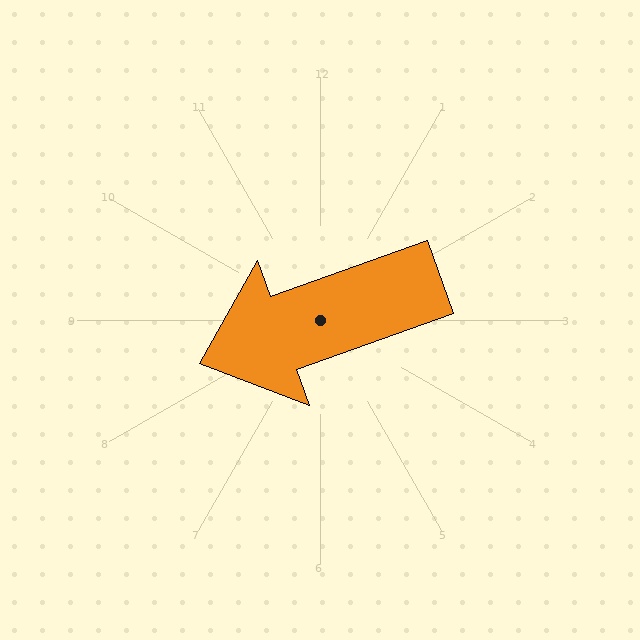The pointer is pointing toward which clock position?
Roughly 8 o'clock.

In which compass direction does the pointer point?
West.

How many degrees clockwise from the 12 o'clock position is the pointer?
Approximately 250 degrees.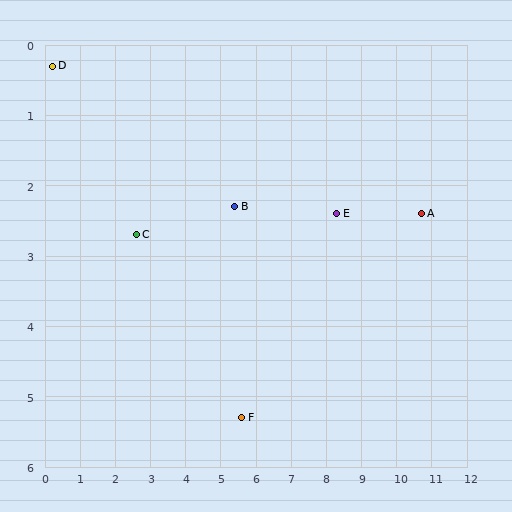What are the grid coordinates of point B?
Point B is at approximately (5.4, 2.3).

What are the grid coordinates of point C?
Point C is at approximately (2.6, 2.7).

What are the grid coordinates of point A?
Point A is at approximately (10.7, 2.4).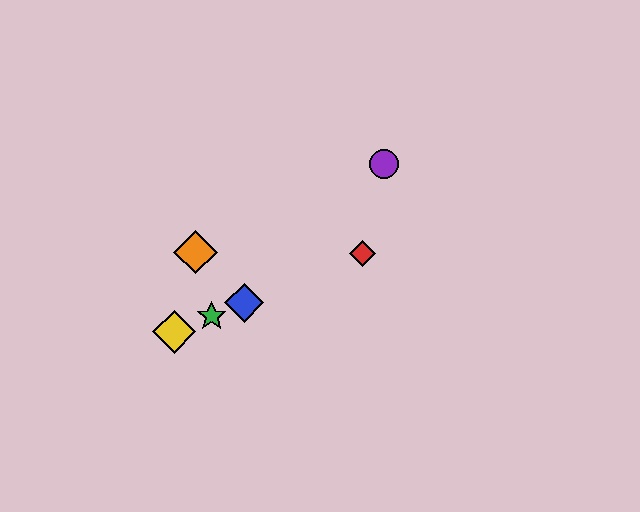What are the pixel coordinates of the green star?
The green star is at (212, 316).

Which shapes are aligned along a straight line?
The red diamond, the blue diamond, the green star, the yellow diamond are aligned along a straight line.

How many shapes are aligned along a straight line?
4 shapes (the red diamond, the blue diamond, the green star, the yellow diamond) are aligned along a straight line.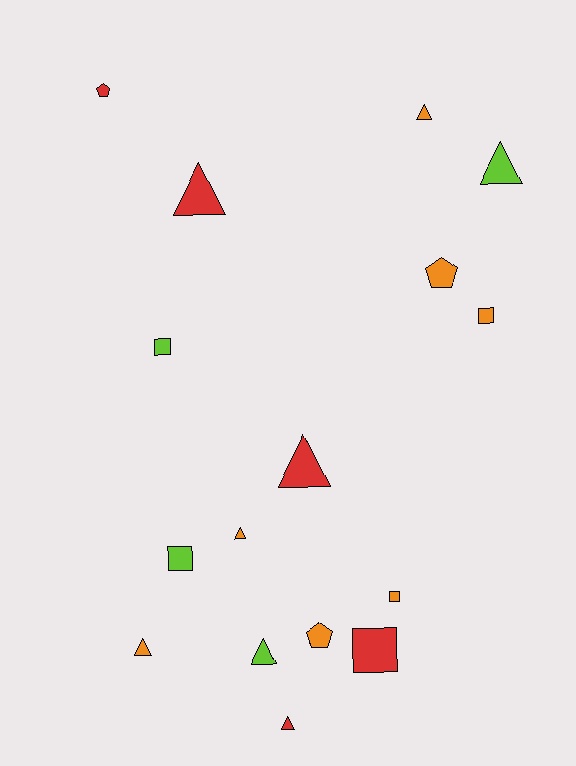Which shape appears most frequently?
Triangle, with 8 objects.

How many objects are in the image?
There are 16 objects.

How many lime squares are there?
There are 2 lime squares.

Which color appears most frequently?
Orange, with 7 objects.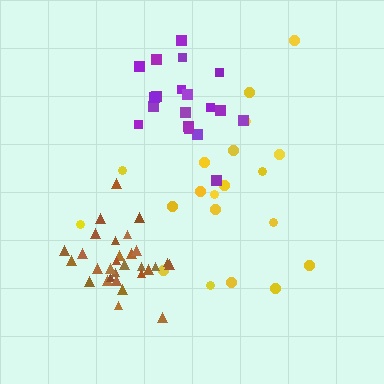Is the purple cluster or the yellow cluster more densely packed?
Purple.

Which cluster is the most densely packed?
Brown.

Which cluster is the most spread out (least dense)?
Yellow.